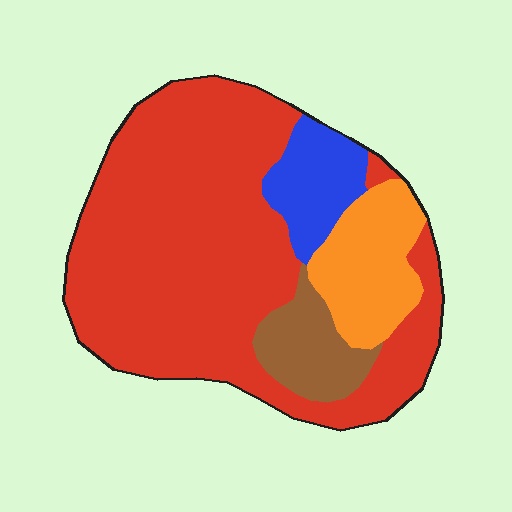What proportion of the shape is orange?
Orange covers roughly 15% of the shape.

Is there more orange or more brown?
Orange.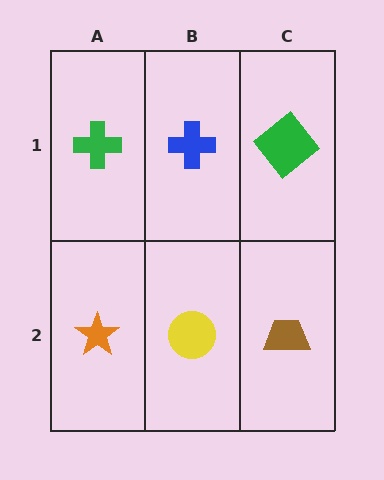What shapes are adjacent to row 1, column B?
A yellow circle (row 2, column B), a green cross (row 1, column A), a green diamond (row 1, column C).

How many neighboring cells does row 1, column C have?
2.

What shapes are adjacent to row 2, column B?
A blue cross (row 1, column B), an orange star (row 2, column A), a brown trapezoid (row 2, column C).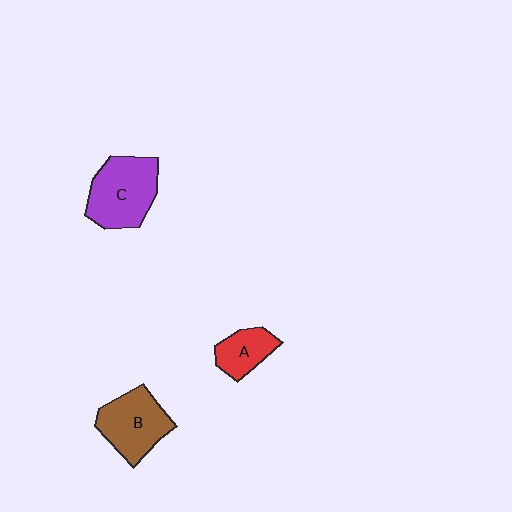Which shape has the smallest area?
Shape A (red).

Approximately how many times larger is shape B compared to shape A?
Approximately 1.7 times.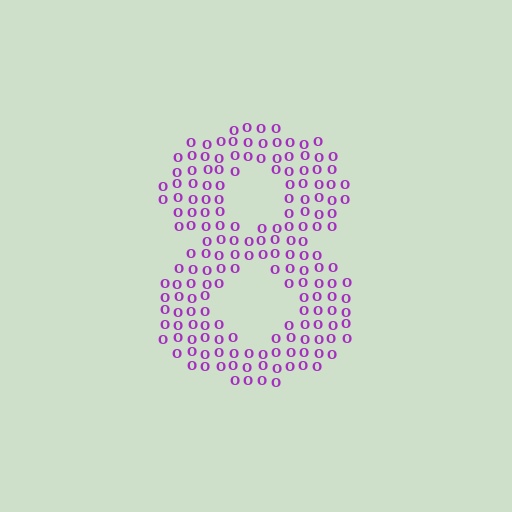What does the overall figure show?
The overall figure shows the digit 8.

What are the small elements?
The small elements are letter O's.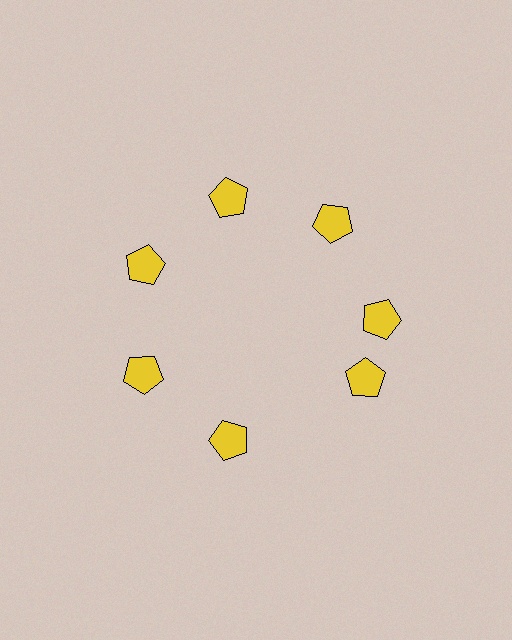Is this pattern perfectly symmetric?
No. The 7 yellow pentagons are arranged in a ring, but one element near the 5 o'clock position is rotated out of alignment along the ring, breaking the 7-fold rotational symmetry.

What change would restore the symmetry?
The symmetry would be restored by rotating it back into even spacing with its neighbors so that all 7 pentagons sit at equal angles and equal distance from the center.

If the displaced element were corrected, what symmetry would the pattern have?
It would have 7-fold rotational symmetry — the pattern would map onto itself every 51 degrees.